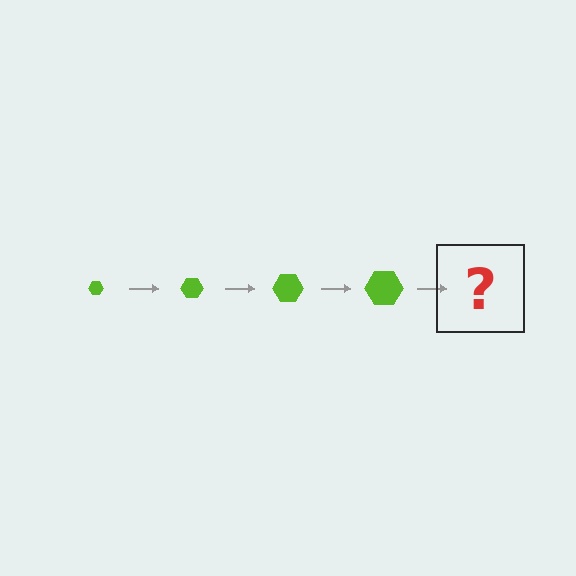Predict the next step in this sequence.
The next step is a lime hexagon, larger than the previous one.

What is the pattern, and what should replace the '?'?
The pattern is that the hexagon gets progressively larger each step. The '?' should be a lime hexagon, larger than the previous one.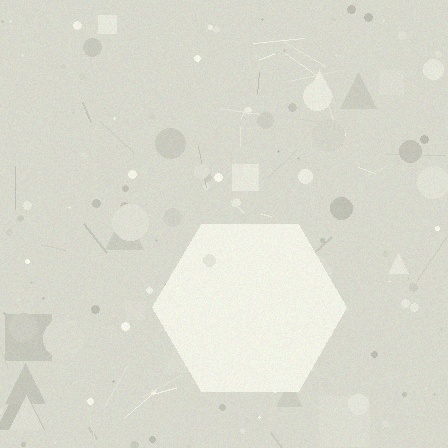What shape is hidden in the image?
A hexagon is hidden in the image.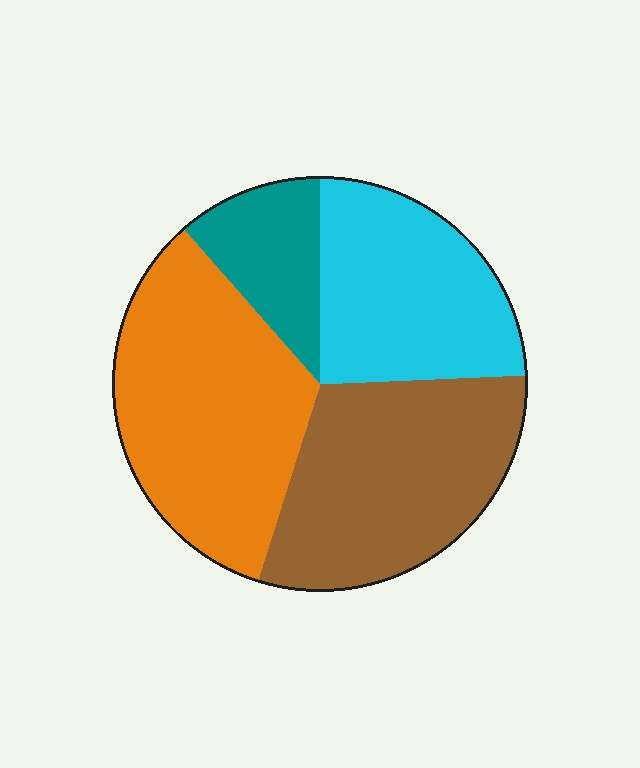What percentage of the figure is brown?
Brown covers roughly 30% of the figure.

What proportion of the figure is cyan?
Cyan takes up about one quarter (1/4) of the figure.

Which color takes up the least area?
Teal, at roughly 10%.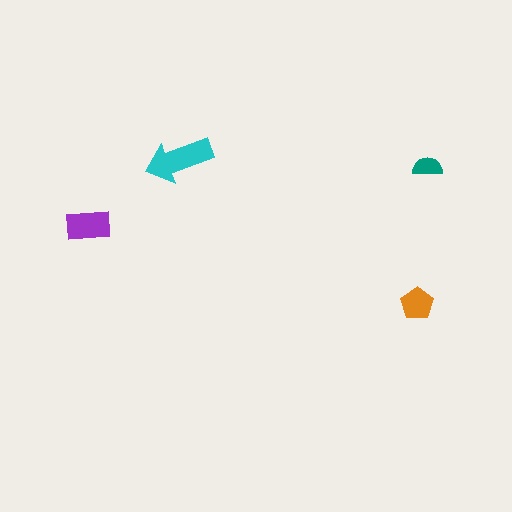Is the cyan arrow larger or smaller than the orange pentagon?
Larger.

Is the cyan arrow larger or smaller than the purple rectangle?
Larger.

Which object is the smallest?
The teal semicircle.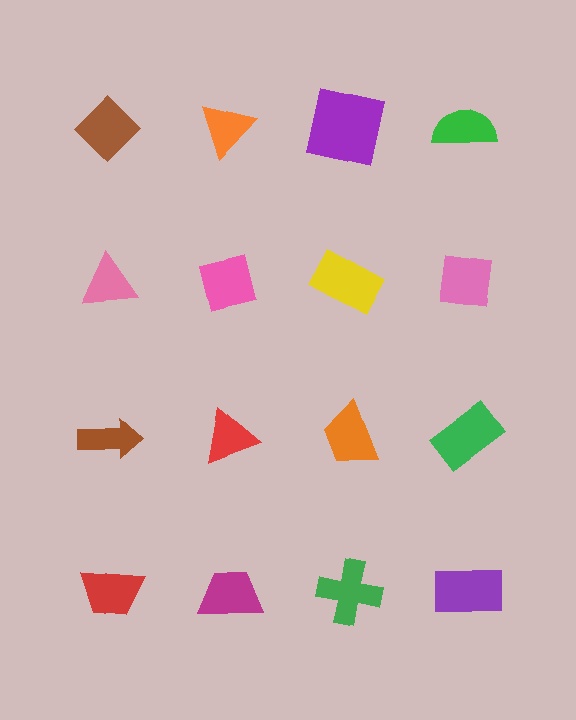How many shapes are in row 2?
4 shapes.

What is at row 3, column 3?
An orange trapezoid.